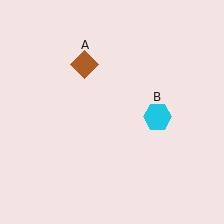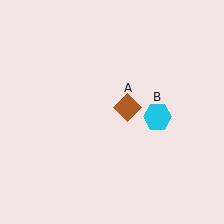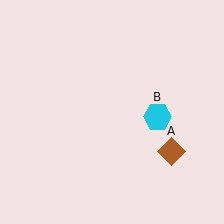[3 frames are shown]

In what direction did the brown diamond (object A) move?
The brown diamond (object A) moved down and to the right.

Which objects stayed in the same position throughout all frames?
Cyan hexagon (object B) remained stationary.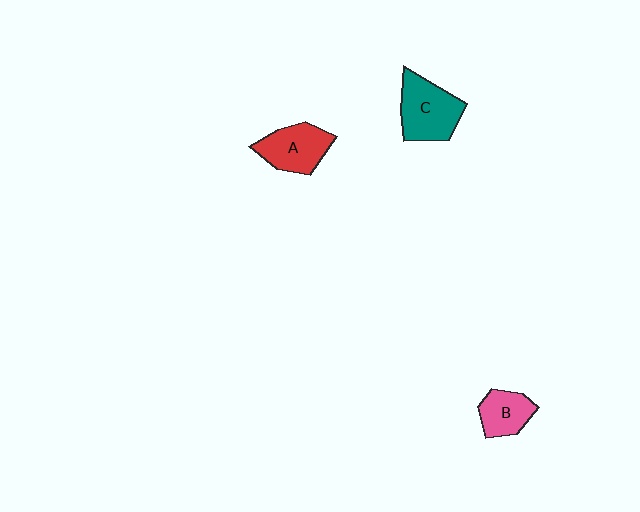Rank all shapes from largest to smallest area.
From largest to smallest: C (teal), A (red), B (pink).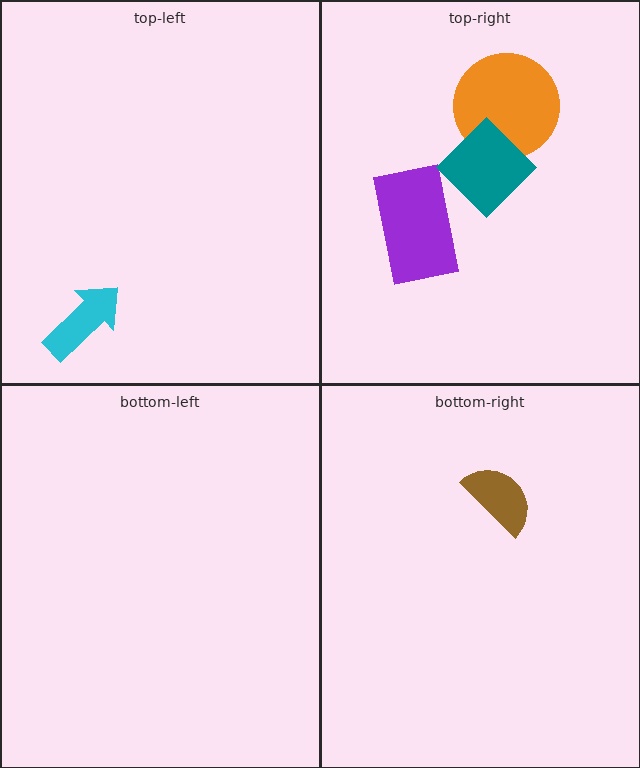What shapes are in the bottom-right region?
The brown semicircle.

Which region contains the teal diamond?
The top-right region.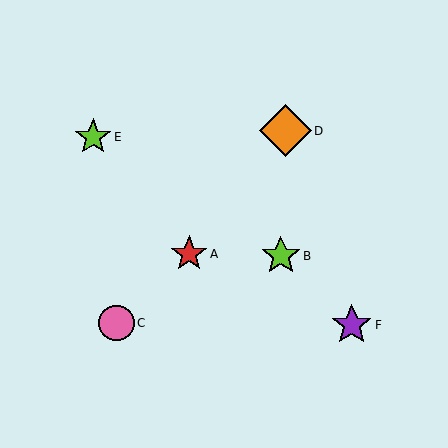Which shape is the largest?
The orange diamond (labeled D) is the largest.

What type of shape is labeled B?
Shape B is a lime star.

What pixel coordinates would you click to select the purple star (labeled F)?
Click at (352, 325) to select the purple star F.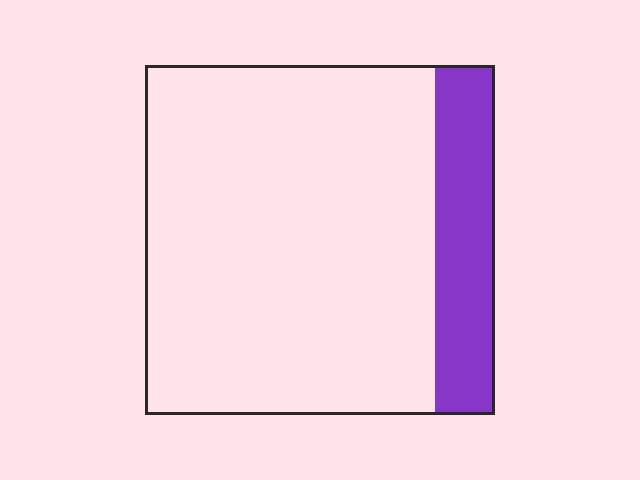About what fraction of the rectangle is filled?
About one sixth (1/6).